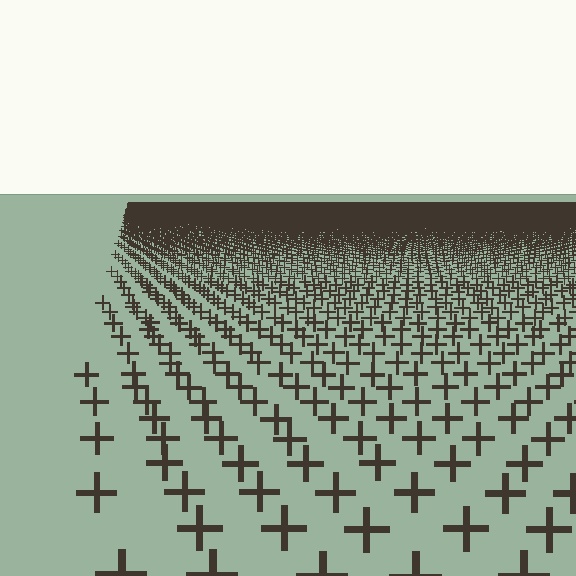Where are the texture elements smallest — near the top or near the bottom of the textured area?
Near the top.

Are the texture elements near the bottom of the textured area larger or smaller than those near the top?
Larger. Near the bottom, elements are closer to the viewer and appear at a bigger on-screen size.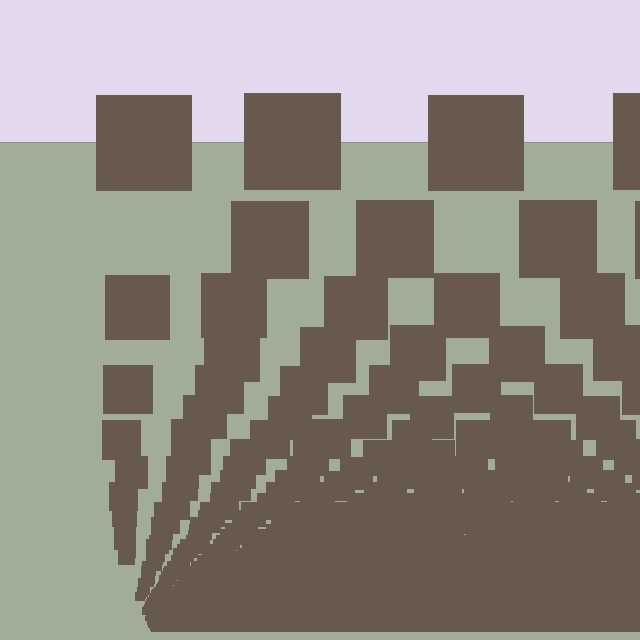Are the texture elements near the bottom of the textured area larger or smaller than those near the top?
Smaller. The gradient is inverted — elements near the bottom are smaller and denser.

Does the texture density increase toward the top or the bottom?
Density increases toward the bottom.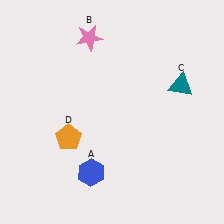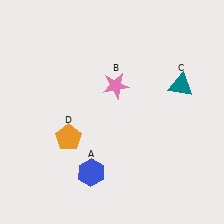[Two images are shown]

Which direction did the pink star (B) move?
The pink star (B) moved down.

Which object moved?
The pink star (B) moved down.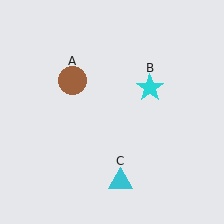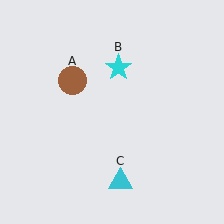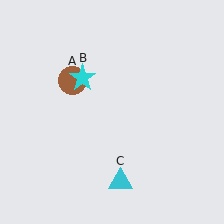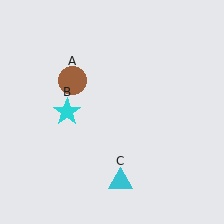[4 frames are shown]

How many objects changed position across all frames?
1 object changed position: cyan star (object B).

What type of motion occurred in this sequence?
The cyan star (object B) rotated counterclockwise around the center of the scene.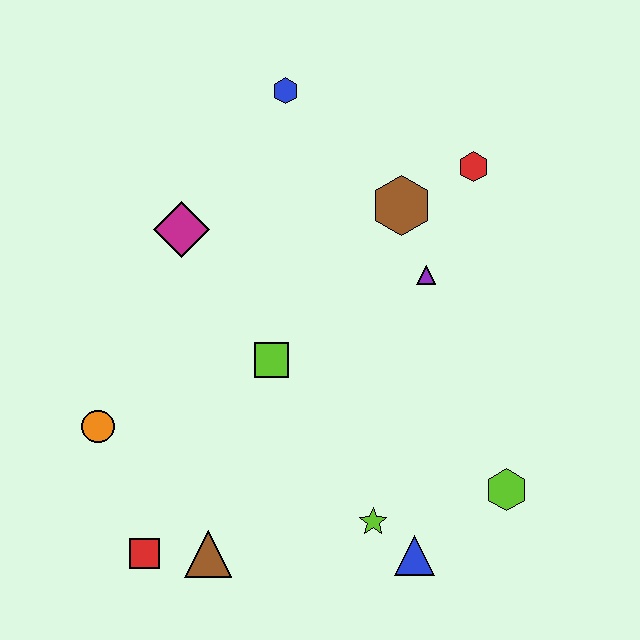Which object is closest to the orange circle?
The red square is closest to the orange circle.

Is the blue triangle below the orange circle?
Yes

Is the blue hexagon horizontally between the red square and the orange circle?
No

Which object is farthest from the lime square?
The red hexagon is farthest from the lime square.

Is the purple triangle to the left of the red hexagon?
Yes